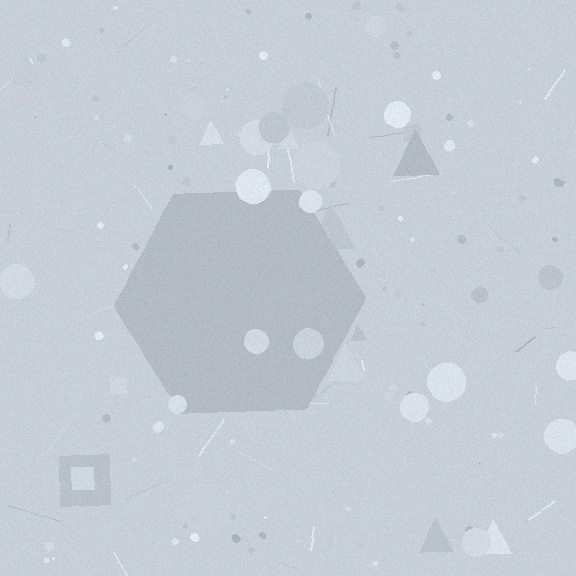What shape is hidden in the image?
A hexagon is hidden in the image.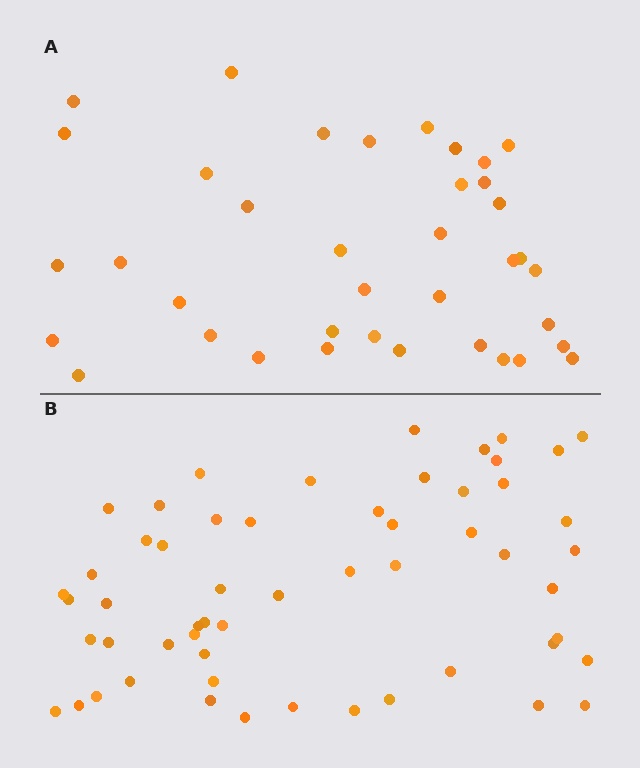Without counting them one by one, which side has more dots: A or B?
Region B (the bottom region) has more dots.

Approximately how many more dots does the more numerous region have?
Region B has approximately 20 more dots than region A.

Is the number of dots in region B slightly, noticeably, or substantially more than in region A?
Region B has substantially more. The ratio is roughly 1.5 to 1.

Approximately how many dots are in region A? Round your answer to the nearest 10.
About 40 dots. (The exact count is 38, which rounds to 40.)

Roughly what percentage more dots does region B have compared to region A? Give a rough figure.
About 45% more.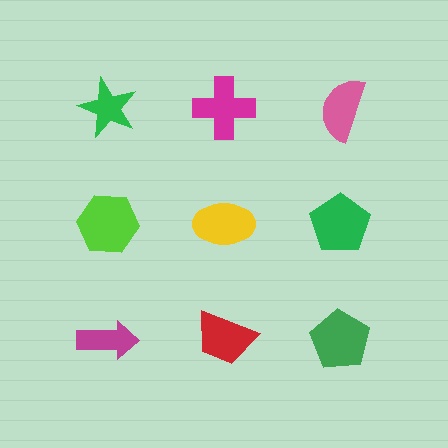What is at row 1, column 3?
A pink semicircle.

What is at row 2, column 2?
A yellow ellipse.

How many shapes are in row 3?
3 shapes.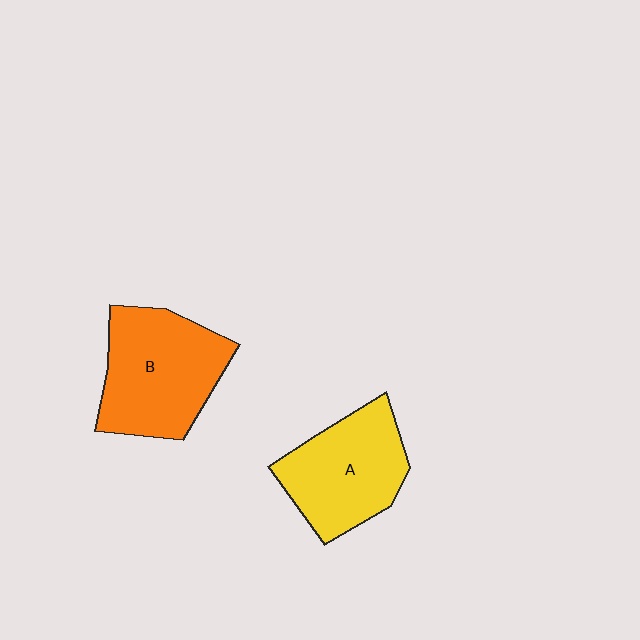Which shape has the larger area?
Shape B (orange).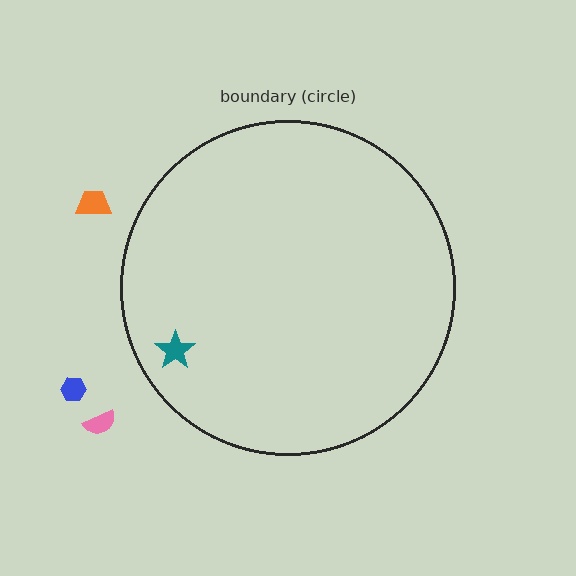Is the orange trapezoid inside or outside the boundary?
Outside.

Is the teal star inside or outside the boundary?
Inside.